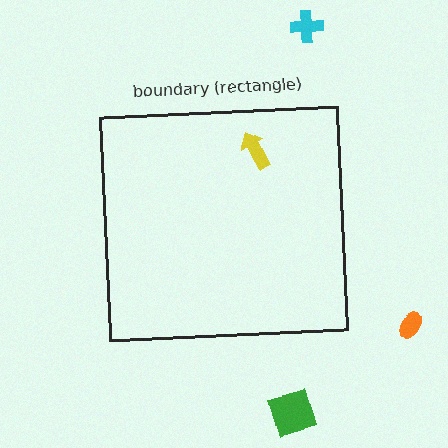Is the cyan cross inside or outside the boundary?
Outside.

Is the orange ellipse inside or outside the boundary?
Outside.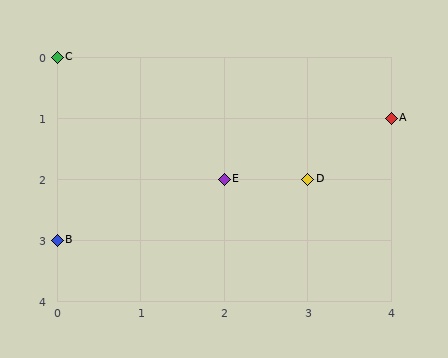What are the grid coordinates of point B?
Point B is at grid coordinates (0, 3).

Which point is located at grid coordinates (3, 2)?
Point D is at (3, 2).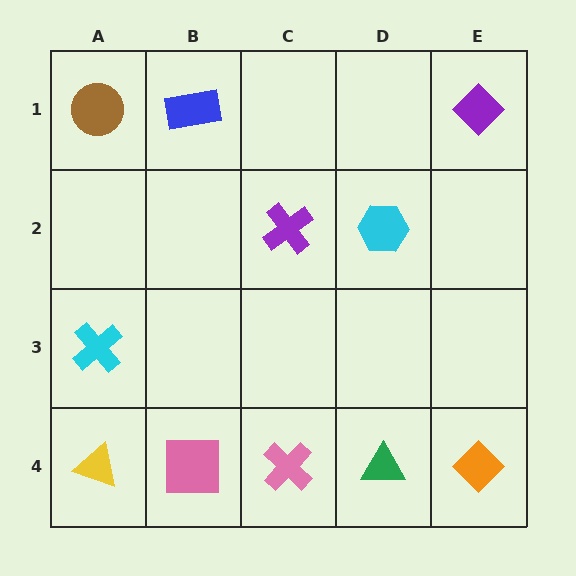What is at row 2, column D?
A cyan hexagon.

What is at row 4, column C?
A pink cross.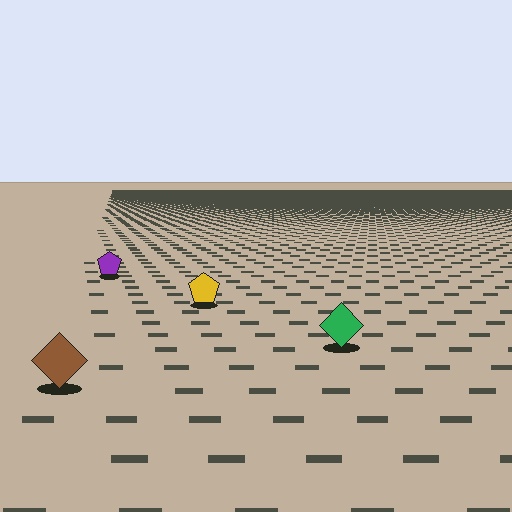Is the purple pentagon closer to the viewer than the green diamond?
No. The green diamond is closer — you can tell from the texture gradient: the ground texture is coarser near it.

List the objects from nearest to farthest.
From nearest to farthest: the brown diamond, the green diamond, the yellow pentagon, the purple pentagon.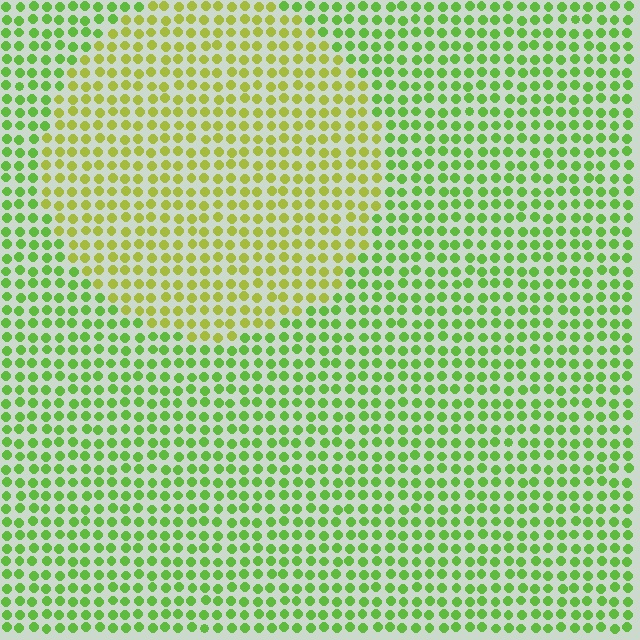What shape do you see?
I see a circle.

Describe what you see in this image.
The image is filled with small lime elements in a uniform arrangement. A circle-shaped region is visible where the elements are tinted to a slightly different hue, forming a subtle color boundary.